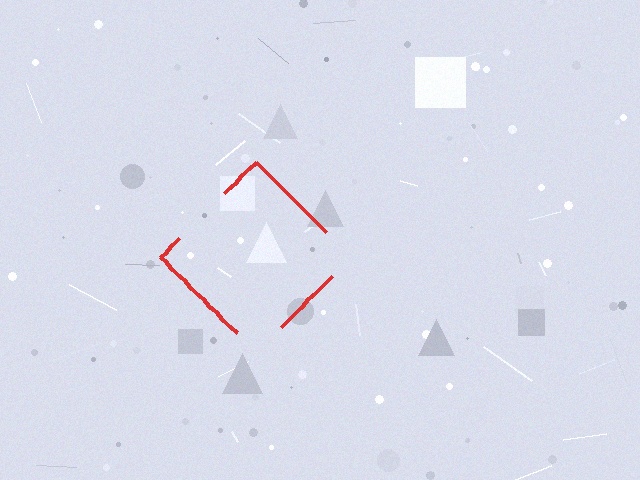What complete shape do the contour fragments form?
The contour fragments form a diamond.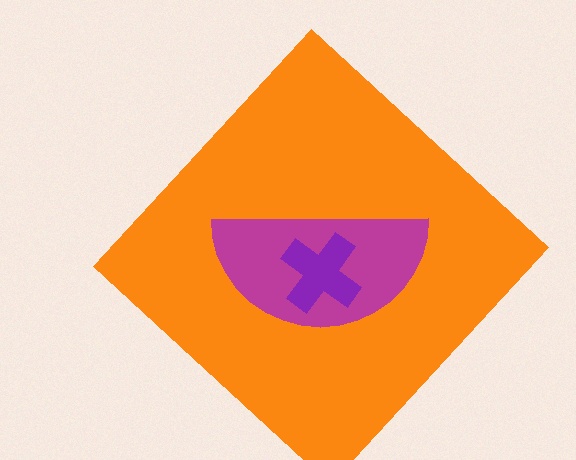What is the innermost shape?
The purple cross.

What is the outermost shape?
The orange diamond.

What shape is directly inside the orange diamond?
The magenta semicircle.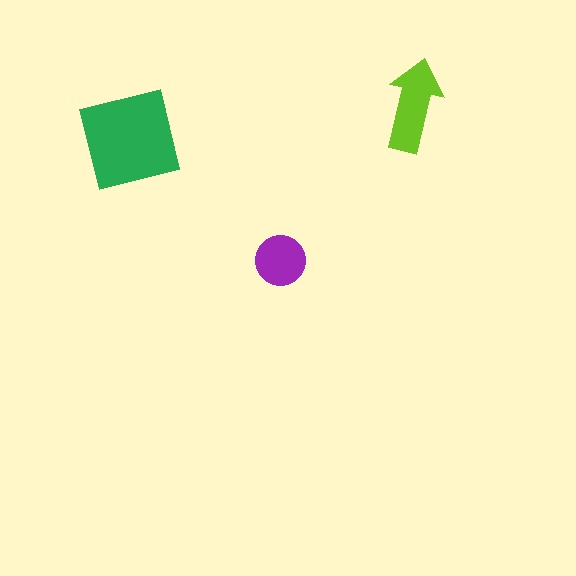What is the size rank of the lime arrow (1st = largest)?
2nd.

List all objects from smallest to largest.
The purple circle, the lime arrow, the green square.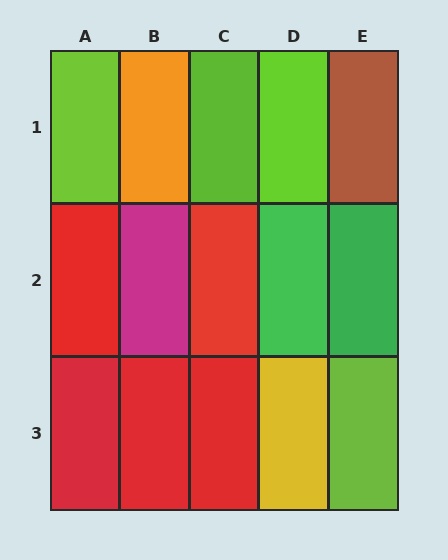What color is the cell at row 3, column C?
Red.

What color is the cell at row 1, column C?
Lime.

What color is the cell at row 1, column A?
Lime.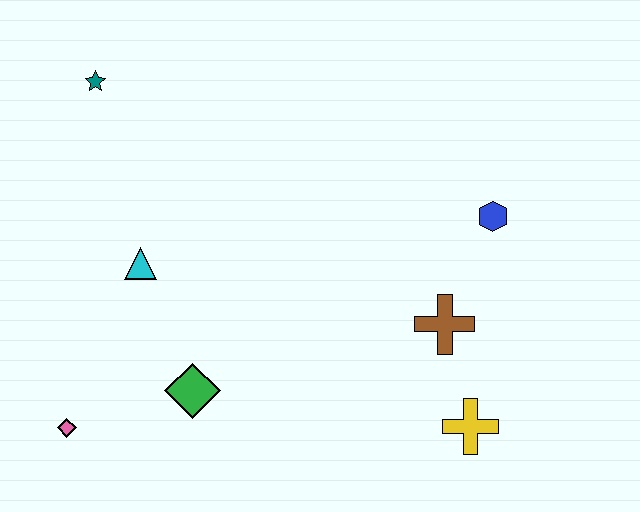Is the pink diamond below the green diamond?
Yes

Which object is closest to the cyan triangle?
The green diamond is closest to the cyan triangle.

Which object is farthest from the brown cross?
The teal star is farthest from the brown cross.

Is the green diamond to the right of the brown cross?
No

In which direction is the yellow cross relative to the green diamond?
The yellow cross is to the right of the green diamond.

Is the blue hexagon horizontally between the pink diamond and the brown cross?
No